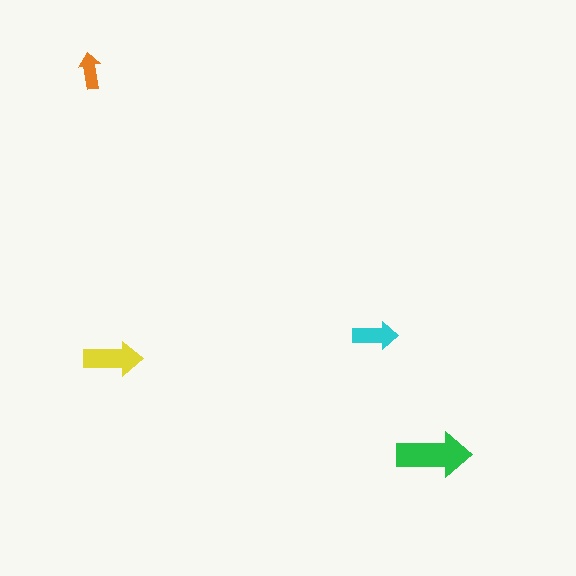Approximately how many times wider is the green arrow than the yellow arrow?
About 1.5 times wider.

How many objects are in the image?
There are 4 objects in the image.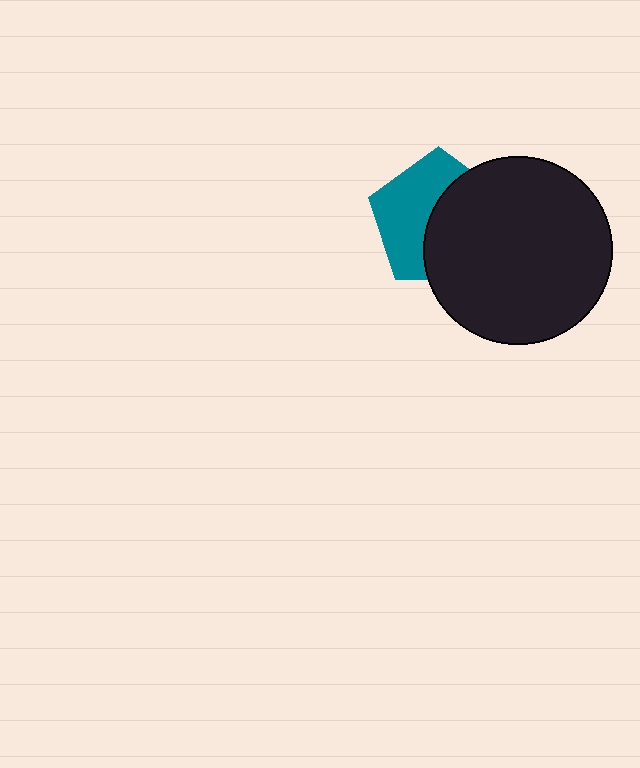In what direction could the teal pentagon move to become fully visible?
The teal pentagon could move left. That would shift it out from behind the black circle entirely.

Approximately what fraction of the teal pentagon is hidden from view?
Roughly 51% of the teal pentagon is hidden behind the black circle.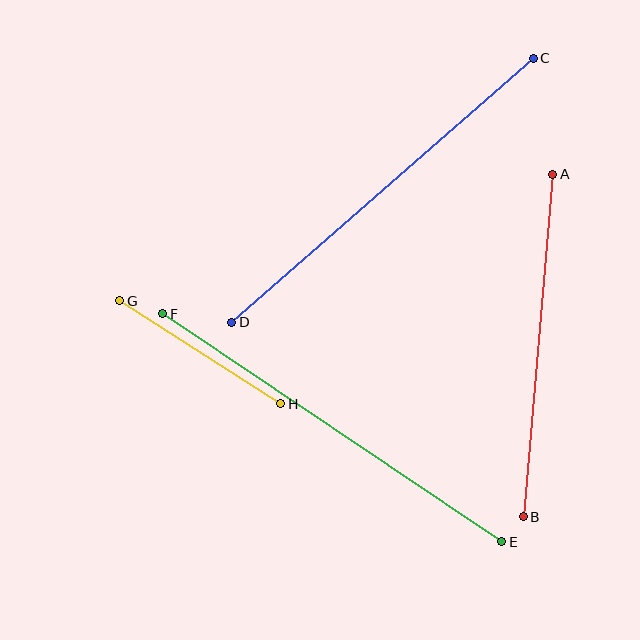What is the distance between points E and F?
The distance is approximately 408 pixels.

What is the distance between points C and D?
The distance is approximately 401 pixels.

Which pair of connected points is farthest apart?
Points E and F are farthest apart.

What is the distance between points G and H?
The distance is approximately 191 pixels.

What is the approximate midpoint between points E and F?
The midpoint is at approximately (332, 428) pixels.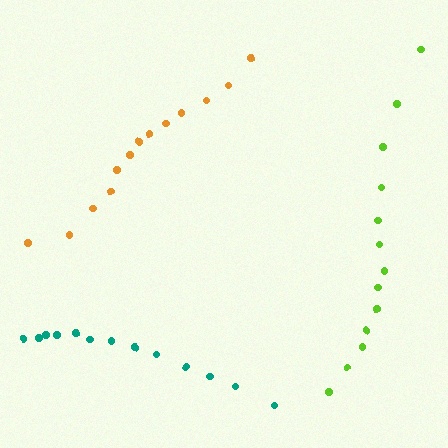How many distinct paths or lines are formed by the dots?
There are 3 distinct paths.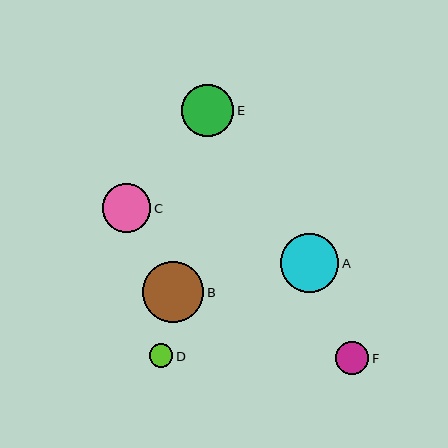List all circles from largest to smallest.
From largest to smallest: B, A, E, C, F, D.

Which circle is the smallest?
Circle D is the smallest with a size of approximately 23 pixels.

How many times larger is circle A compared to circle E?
Circle A is approximately 1.1 times the size of circle E.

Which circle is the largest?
Circle B is the largest with a size of approximately 61 pixels.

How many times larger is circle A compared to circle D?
Circle A is approximately 2.5 times the size of circle D.